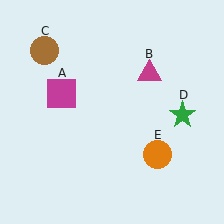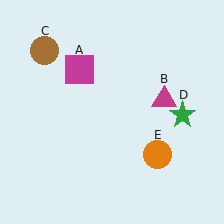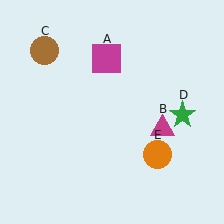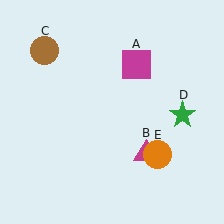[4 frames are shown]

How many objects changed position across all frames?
2 objects changed position: magenta square (object A), magenta triangle (object B).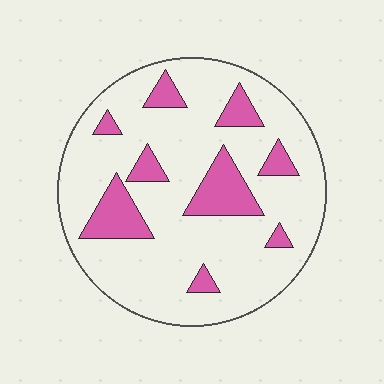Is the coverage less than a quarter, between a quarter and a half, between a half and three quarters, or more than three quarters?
Less than a quarter.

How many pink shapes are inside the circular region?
9.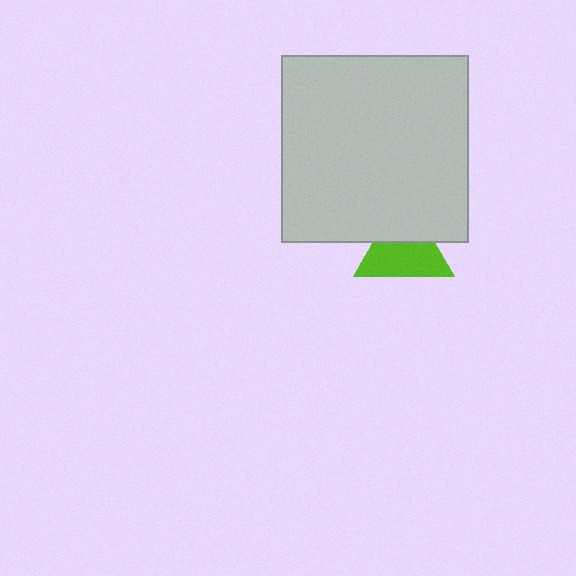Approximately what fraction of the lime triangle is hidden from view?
Roughly 38% of the lime triangle is hidden behind the light gray square.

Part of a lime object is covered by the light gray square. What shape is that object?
It is a triangle.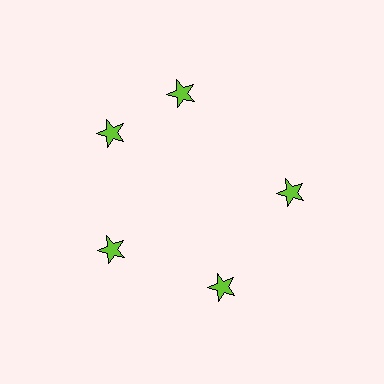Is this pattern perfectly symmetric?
No. The 5 lime stars are arranged in a ring, but one element near the 1 o'clock position is rotated out of alignment along the ring, breaking the 5-fold rotational symmetry.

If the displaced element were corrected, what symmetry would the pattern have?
It would have 5-fold rotational symmetry — the pattern would map onto itself every 72 degrees.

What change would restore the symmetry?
The symmetry would be restored by rotating it back into even spacing with its neighbors so that all 5 stars sit at equal angles and equal distance from the center.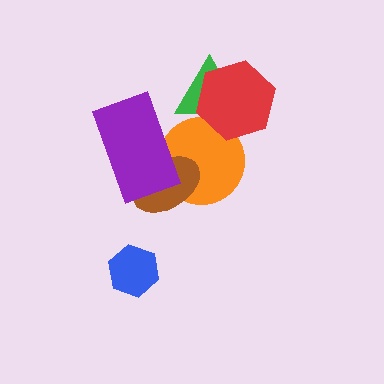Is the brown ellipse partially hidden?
Yes, it is partially covered by another shape.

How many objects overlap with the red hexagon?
2 objects overlap with the red hexagon.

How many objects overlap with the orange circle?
4 objects overlap with the orange circle.